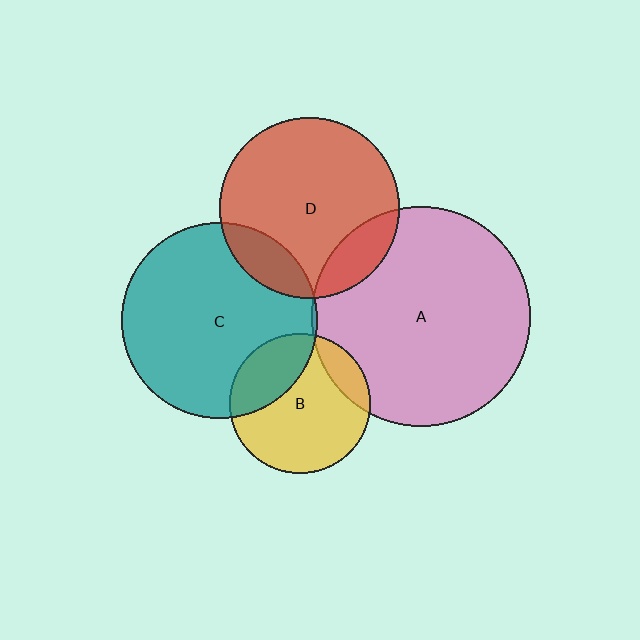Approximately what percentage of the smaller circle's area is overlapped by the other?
Approximately 15%.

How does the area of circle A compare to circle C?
Approximately 1.2 times.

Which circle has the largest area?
Circle A (pink).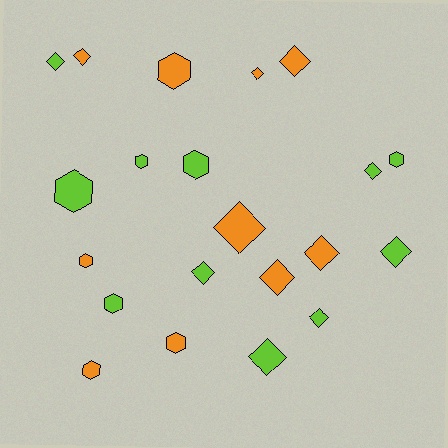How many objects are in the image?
There are 21 objects.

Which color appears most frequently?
Lime, with 11 objects.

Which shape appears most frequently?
Diamond, with 12 objects.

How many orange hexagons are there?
There are 4 orange hexagons.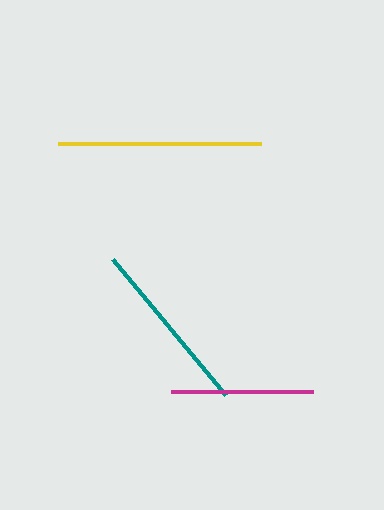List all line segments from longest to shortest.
From longest to shortest: yellow, teal, magenta.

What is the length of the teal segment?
The teal segment is approximately 176 pixels long.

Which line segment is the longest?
The yellow line is the longest at approximately 203 pixels.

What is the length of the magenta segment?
The magenta segment is approximately 142 pixels long.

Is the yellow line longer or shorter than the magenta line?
The yellow line is longer than the magenta line.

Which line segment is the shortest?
The magenta line is the shortest at approximately 142 pixels.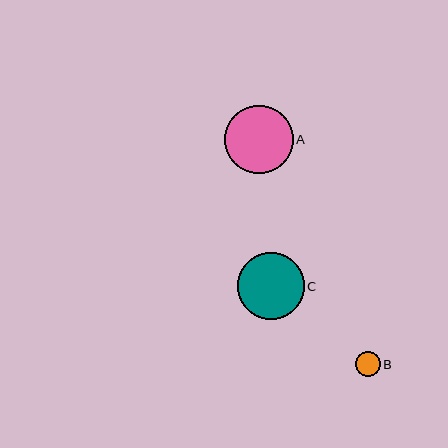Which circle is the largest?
Circle A is the largest with a size of approximately 69 pixels.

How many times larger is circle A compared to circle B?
Circle A is approximately 2.8 times the size of circle B.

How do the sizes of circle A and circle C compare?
Circle A and circle C are approximately the same size.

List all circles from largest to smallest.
From largest to smallest: A, C, B.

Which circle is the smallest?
Circle B is the smallest with a size of approximately 25 pixels.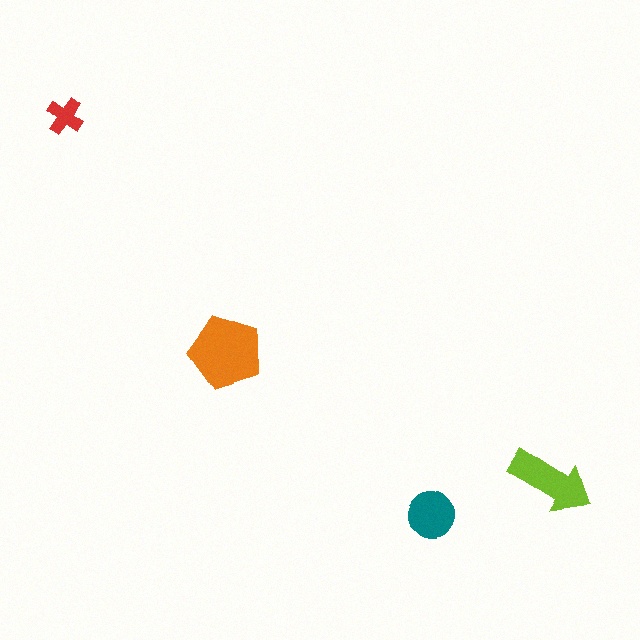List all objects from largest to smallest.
The orange pentagon, the lime arrow, the teal circle, the red cross.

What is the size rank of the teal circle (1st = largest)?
3rd.